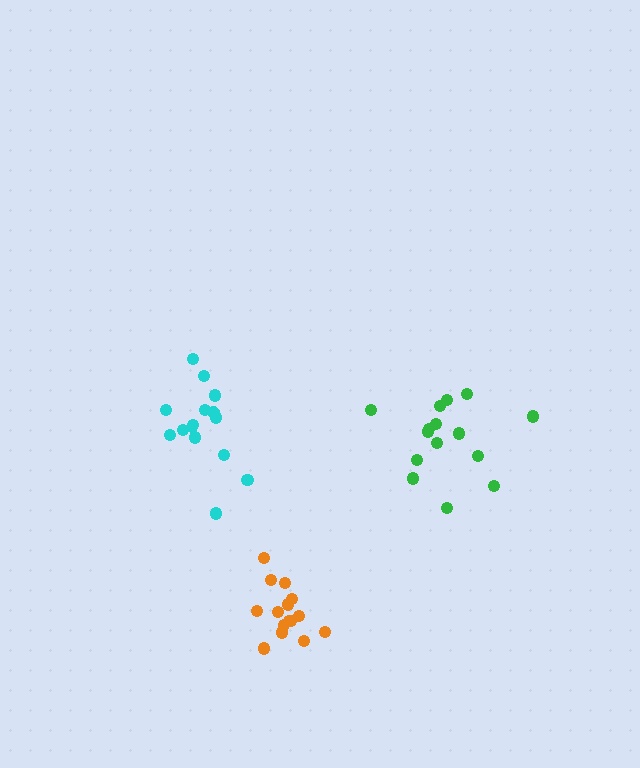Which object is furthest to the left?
The cyan cluster is leftmost.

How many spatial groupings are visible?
There are 3 spatial groupings.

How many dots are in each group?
Group 1: 15 dots, Group 2: 15 dots, Group 3: 15 dots (45 total).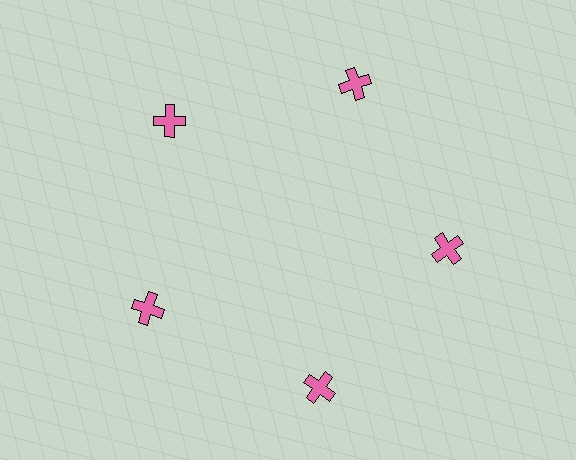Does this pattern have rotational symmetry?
Yes, this pattern has 5-fold rotational symmetry. It looks the same after rotating 72 degrees around the center.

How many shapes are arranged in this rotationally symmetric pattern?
There are 5 shapes, arranged in 5 groups of 1.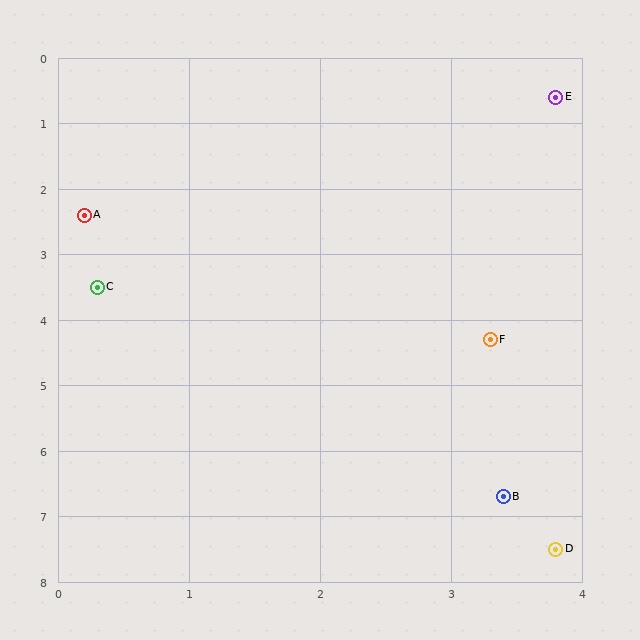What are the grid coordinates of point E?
Point E is at approximately (3.8, 0.6).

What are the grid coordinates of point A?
Point A is at approximately (0.2, 2.4).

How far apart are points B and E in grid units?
Points B and E are about 6.1 grid units apart.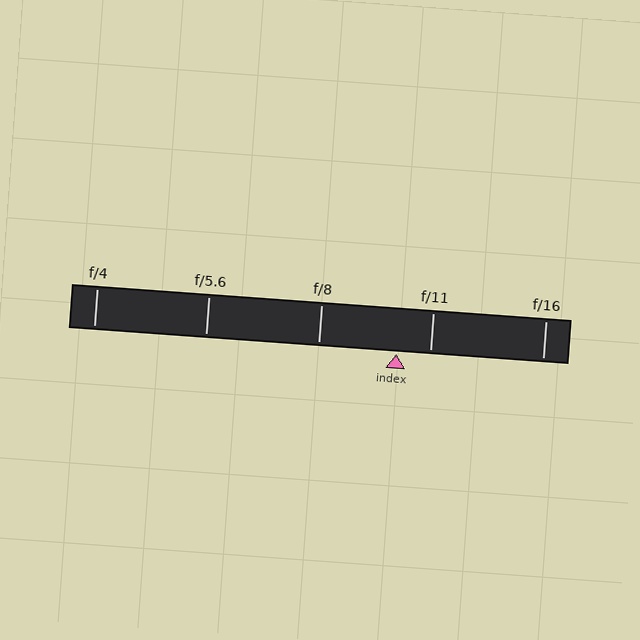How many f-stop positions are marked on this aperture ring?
There are 5 f-stop positions marked.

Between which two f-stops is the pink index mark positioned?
The index mark is between f/8 and f/11.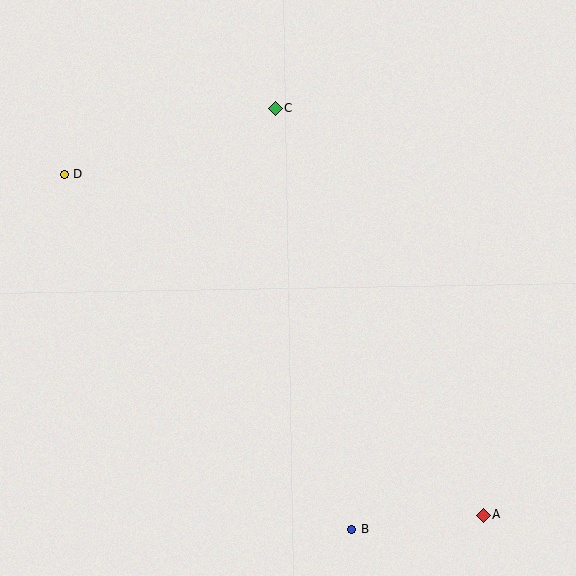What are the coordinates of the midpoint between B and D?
The midpoint between B and D is at (208, 352).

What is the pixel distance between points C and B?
The distance between C and B is 427 pixels.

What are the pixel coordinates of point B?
Point B is at (352, 529).